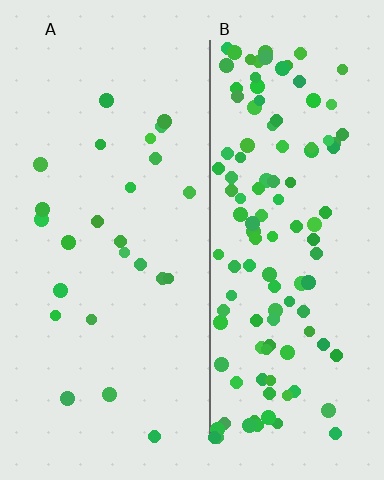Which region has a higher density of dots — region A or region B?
B (the right).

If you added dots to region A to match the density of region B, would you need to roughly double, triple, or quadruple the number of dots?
Approximately quadruple.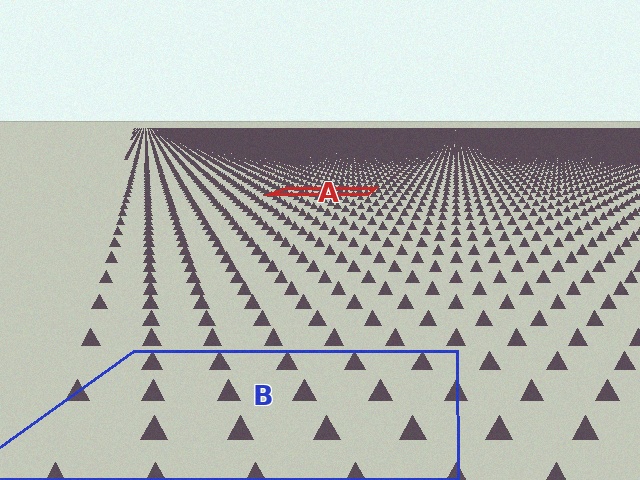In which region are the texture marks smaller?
The texture marks are smaller in region A, because it is farther away.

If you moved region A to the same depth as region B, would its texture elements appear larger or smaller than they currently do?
They would appear larger. At a closer depth, the same texture elements are projected at a bigger on-screen size.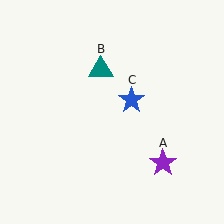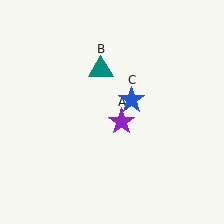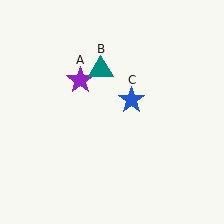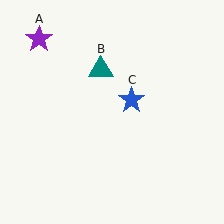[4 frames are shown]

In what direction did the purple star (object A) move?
The purple star (object A) moved up and to the left.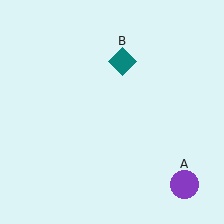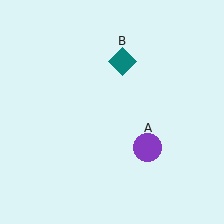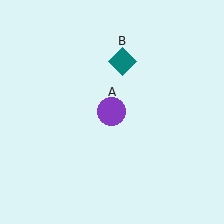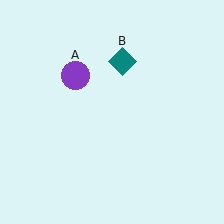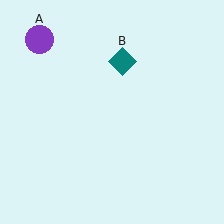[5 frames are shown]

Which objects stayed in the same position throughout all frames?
Teal diamond (object B) remained stationary.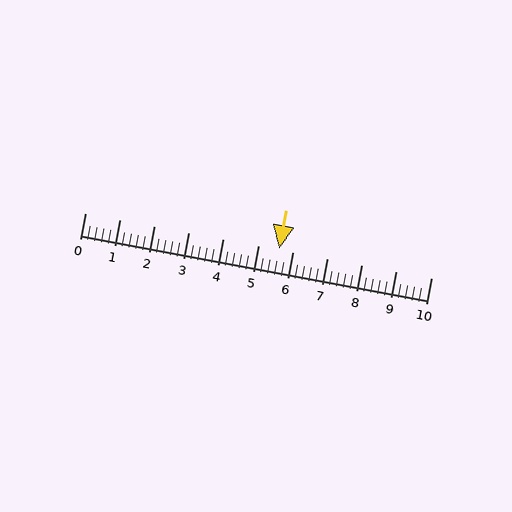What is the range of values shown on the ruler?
The ruler shows values from 0 to 10.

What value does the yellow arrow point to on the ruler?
The yellow arrow points to approximately 5.6.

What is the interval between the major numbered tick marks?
The major tick marks are spaced 1 units apart.